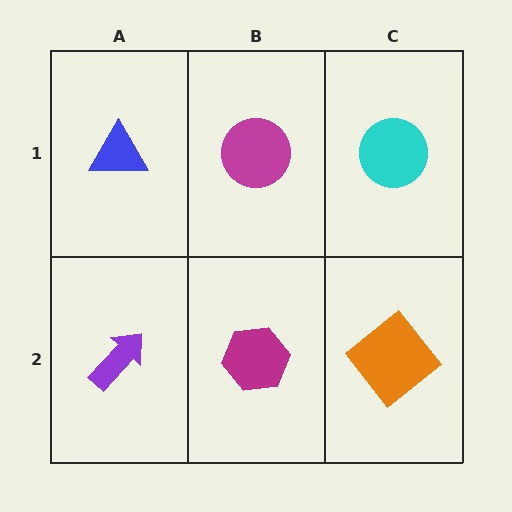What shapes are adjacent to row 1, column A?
A purple arrow (row 2, column A), a magenta circle (row 1, column B).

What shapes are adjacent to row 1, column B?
A magenta hexagon (row 2, column B), a blue triangle (row 1, column A), a cyan circle (row 1, column C).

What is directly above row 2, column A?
A blue triangle.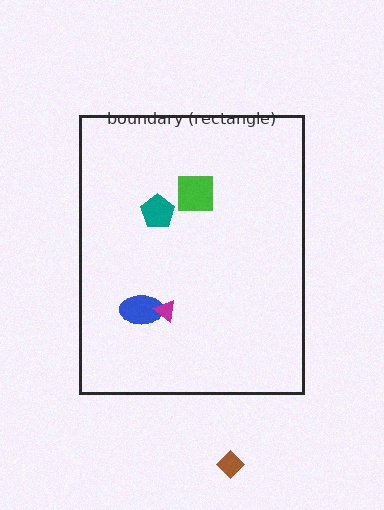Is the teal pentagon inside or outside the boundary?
Inside.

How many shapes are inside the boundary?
4 inside, 1 outside.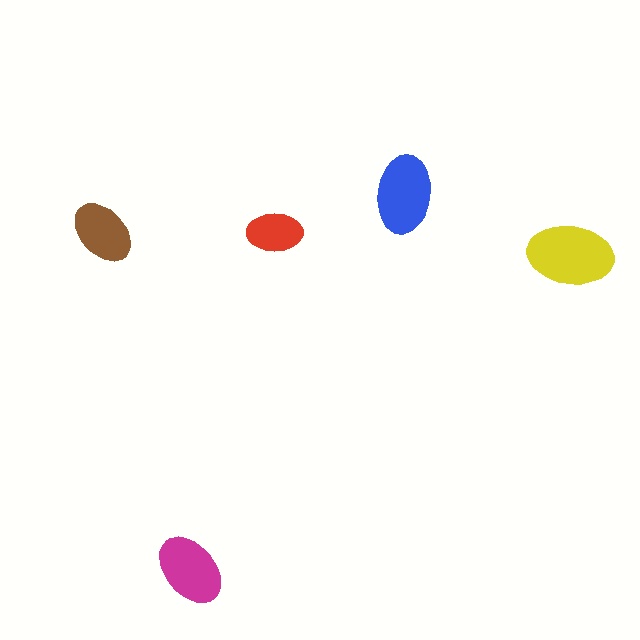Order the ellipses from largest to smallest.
the yellow one, the blue one, the magenta one, the brown one, the red one.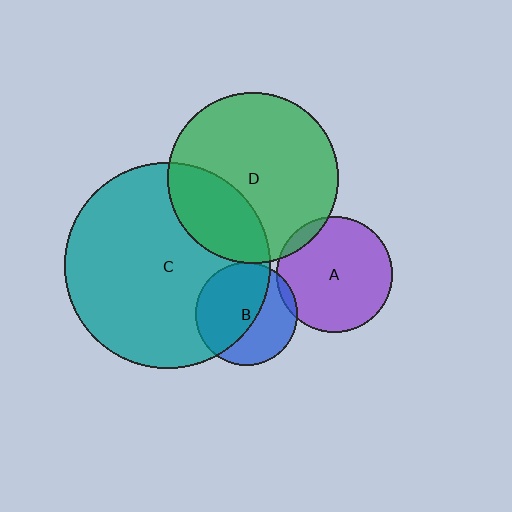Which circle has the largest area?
Circle C (teal).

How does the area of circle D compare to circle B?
Approximately 2.7 times.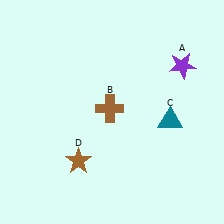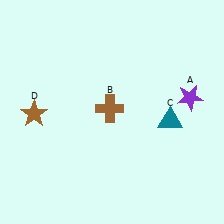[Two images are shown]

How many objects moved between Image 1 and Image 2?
2 objects moved between the two images.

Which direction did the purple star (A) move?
The purple star (A) moved down.